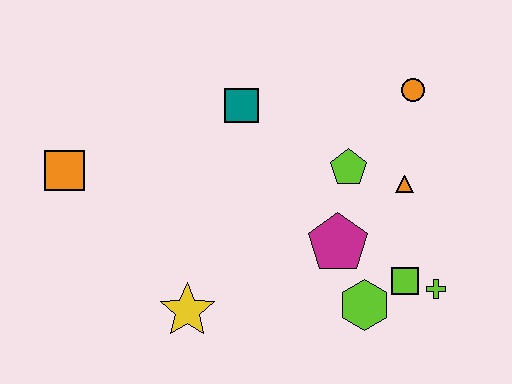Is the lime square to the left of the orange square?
No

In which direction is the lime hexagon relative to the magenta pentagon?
The lime hexagon is below the magenta pentagon.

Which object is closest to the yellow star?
The magenta pentagon is closest to the yellow star.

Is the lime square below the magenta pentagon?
Yes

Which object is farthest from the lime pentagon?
The orange square is farthest from the lime pentagon.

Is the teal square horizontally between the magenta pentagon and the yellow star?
Yes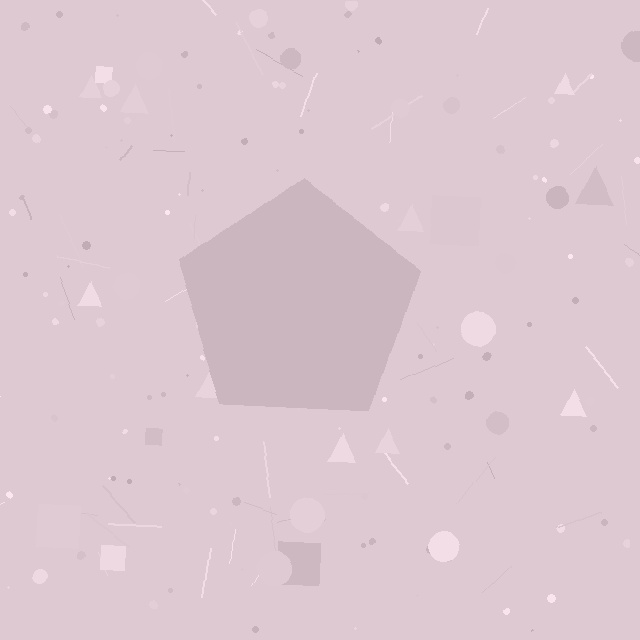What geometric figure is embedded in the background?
A pentagon is embedded in the background.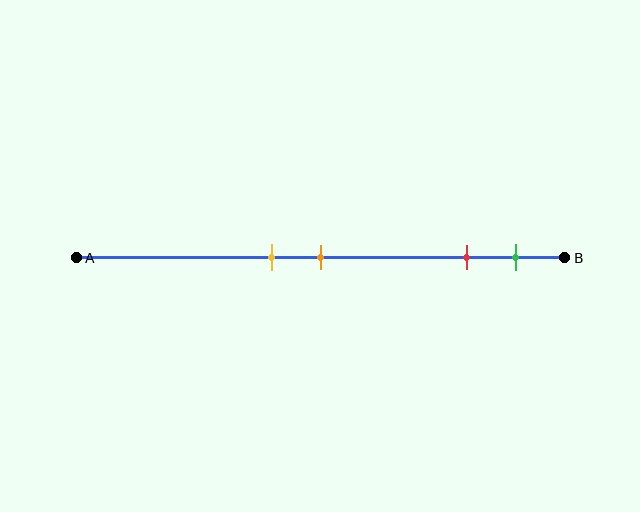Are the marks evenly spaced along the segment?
No, the marks are not evenly spaced.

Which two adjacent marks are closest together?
The yellow and orange marks are the closest adjacent pair.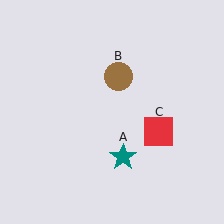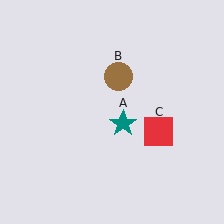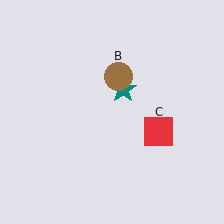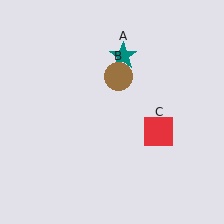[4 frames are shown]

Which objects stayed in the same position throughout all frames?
Brown circle (object B) and red square (object C) remained stationary.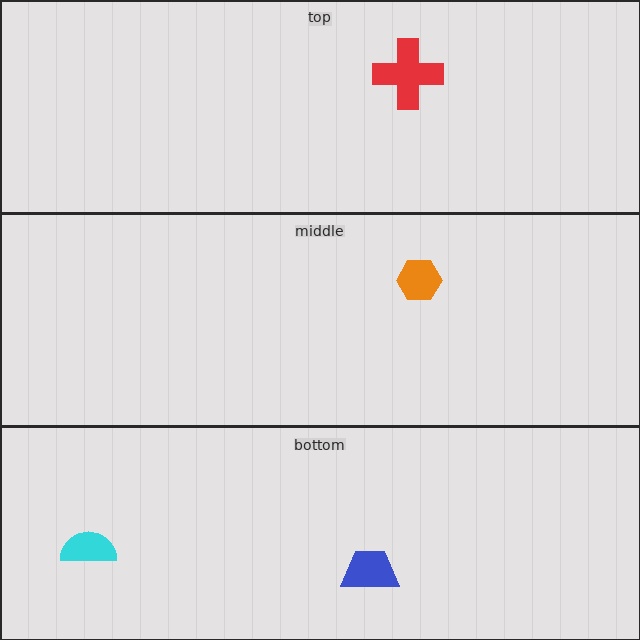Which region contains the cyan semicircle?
The bottom region.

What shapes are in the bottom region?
The blue trapezoid, the cyan semicircle.